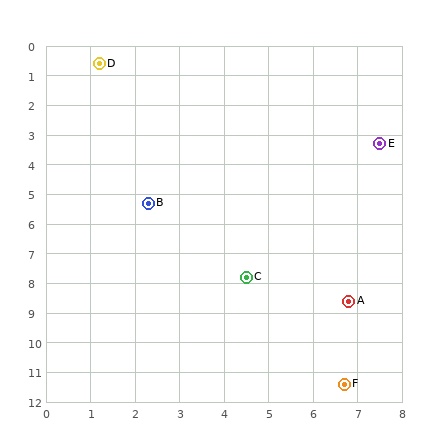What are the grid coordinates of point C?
Point C is at approximately (4.5, 7.8).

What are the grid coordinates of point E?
Point E is at approximately (7.5, 3.3).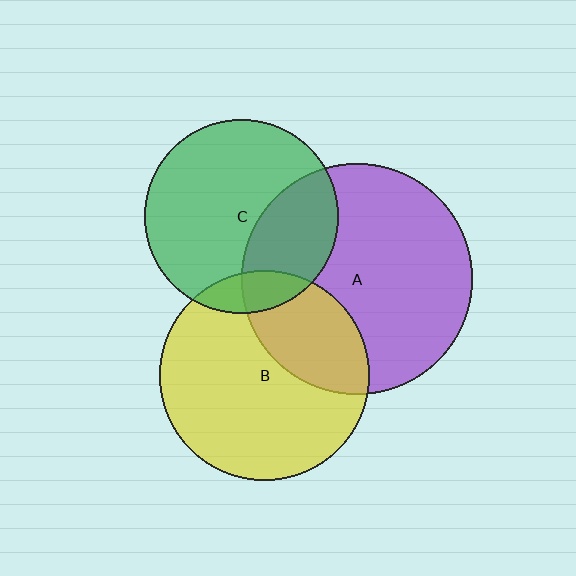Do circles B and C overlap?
Yes.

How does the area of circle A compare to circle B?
Approximately 1.2 times.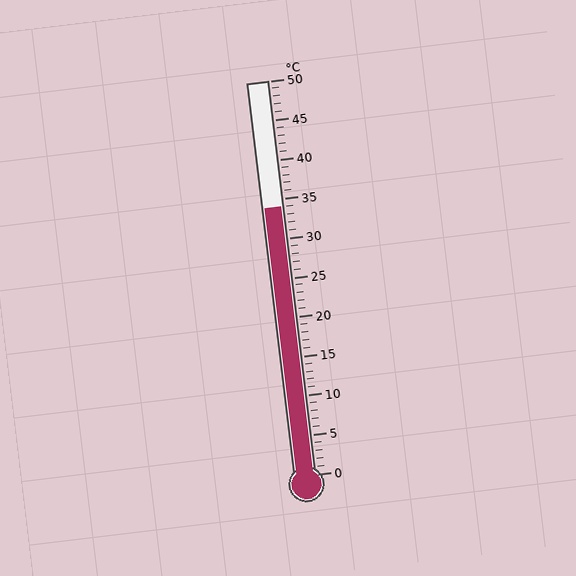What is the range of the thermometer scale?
The thermometer scale ranges from 0°C to 50°C.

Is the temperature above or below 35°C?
The temperature is below 35°C.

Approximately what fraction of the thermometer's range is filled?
The thermometer is filled to approximately 70% of its range.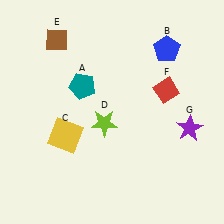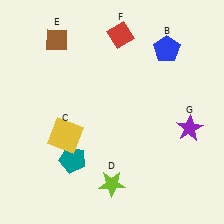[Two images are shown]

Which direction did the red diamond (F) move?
The red diamond (F) moved up.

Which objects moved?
The objects that moved are: the teal pentagon (A), the lime star (D), the red diamond (F).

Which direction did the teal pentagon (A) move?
The teal pentagon (A) moved down.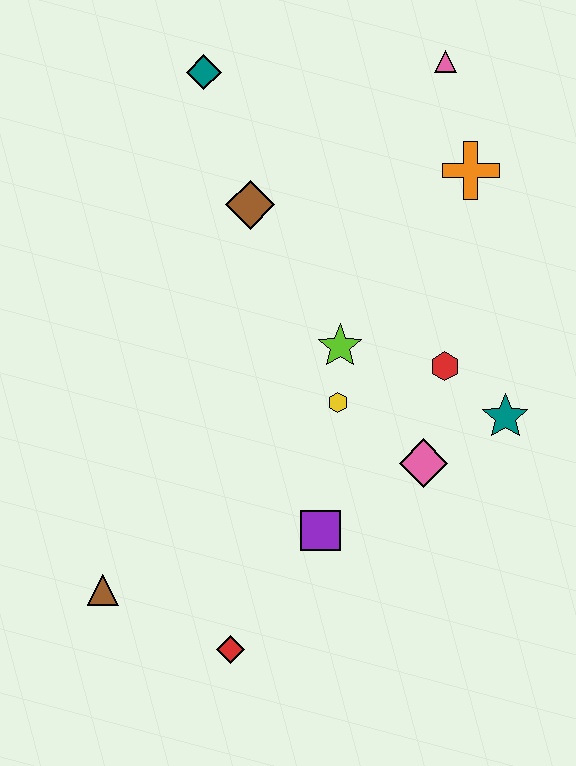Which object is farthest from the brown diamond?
The red diamond is farthest from the brown diamond.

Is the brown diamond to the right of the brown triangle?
Yes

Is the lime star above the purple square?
Yes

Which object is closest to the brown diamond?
The teal diamond is closest to the brown diamond.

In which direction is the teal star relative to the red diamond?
The teal star is to the right of the red diamond.